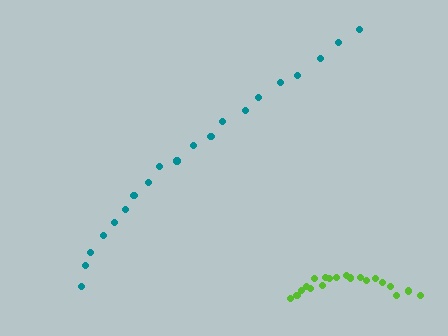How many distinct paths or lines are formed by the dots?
There are 2 distinct paths.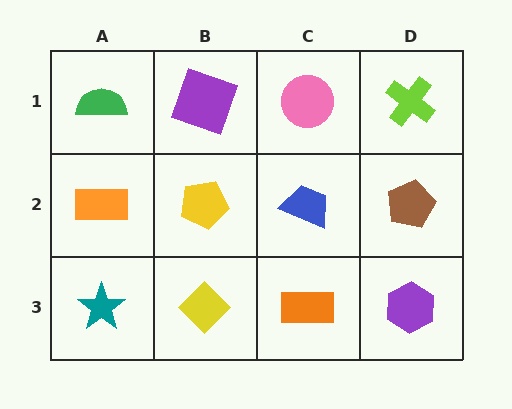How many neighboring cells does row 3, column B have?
3.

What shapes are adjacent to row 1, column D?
A brown pentagon (row 2, column D), a pink circle (row 1, column C).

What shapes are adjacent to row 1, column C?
A blue trapezoid (row 2, column C), a purple square (row 1, column B), a lime cross (row 1, column D).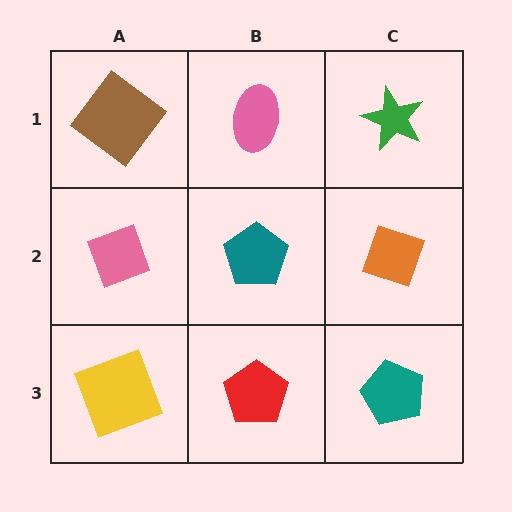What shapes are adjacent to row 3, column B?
A teal pentagon (row 2, column B), a yellow square (row 3, column A), a teal pentagon (row 3, column C).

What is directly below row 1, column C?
An orange diamond.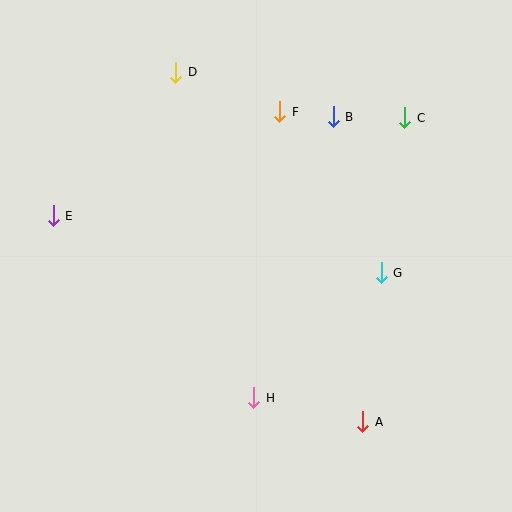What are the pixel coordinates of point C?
Point C is at (404, 118).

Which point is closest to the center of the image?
Point G at (381, 273) is closest to the center.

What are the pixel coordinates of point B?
Point B is at (333, 117).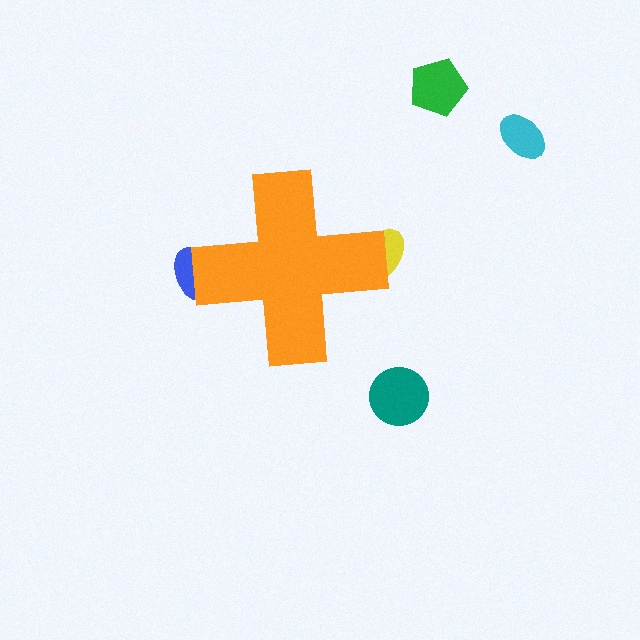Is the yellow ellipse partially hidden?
Yes, the yellow ellipse is partially hidden behind the orange cross.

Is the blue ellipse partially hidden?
Yes, the blue ellipse is partially hidden behind the orange cross.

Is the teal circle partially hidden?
No, the teal circle is fully visible.